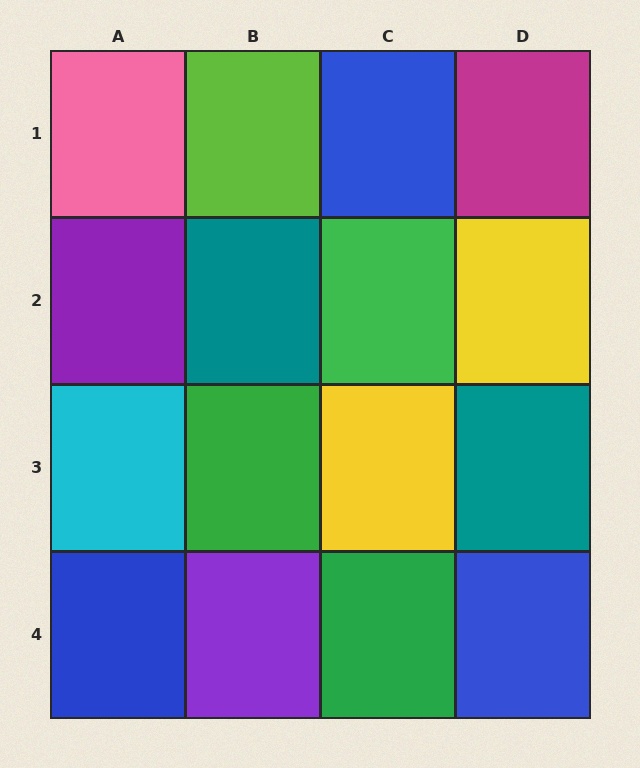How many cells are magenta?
1 cell is magenta.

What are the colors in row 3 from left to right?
Cyan, green, yellow, teal.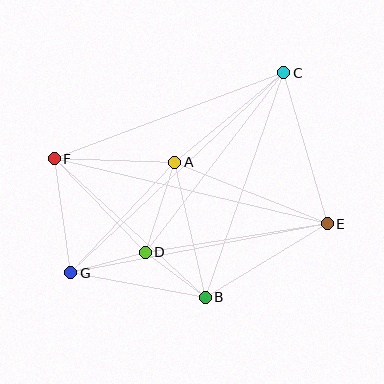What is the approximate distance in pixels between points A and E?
The distance between A and E is approximately 164 pixels.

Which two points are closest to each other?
Points B and D are closest to each other.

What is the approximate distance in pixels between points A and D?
The distance between A and D is approximately 95 pixels.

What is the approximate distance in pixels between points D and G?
The distance between D and G is approximately 77 pixels.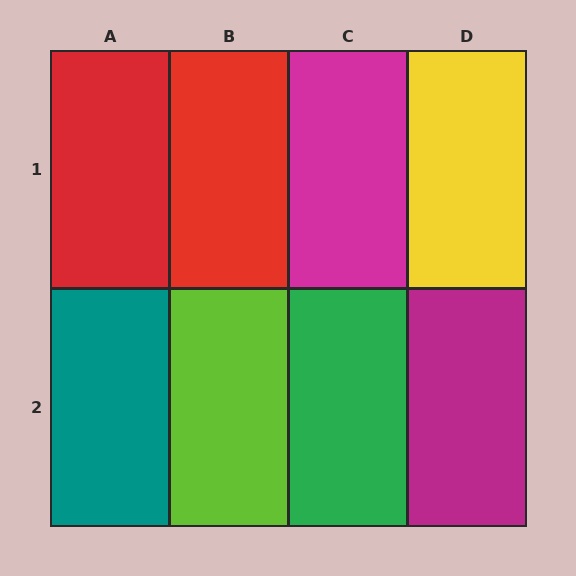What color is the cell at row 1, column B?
Red.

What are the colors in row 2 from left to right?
Teal, lime, green, magenta.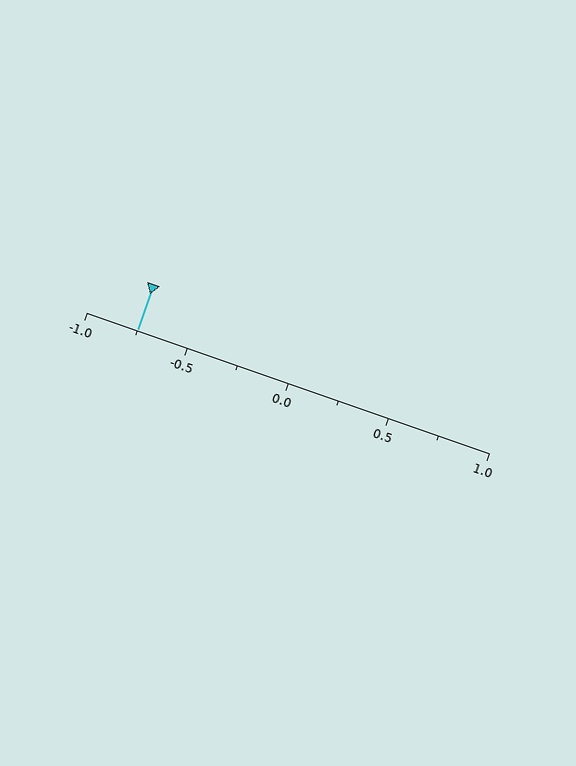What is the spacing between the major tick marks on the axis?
The major ticks are spaced 0.5 apart.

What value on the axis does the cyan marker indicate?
The marker indicates approximately -0.75.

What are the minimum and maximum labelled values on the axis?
The axis runs from -1.0 to 1.0.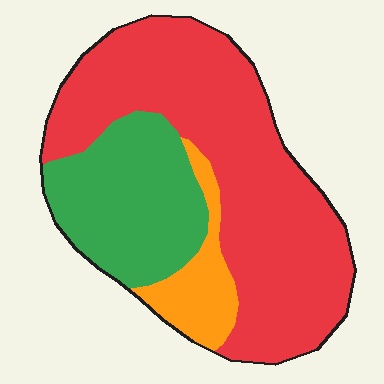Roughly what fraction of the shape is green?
Green covers 28% of the shape.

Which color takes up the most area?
Red, at roughly 60%.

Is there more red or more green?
Red.